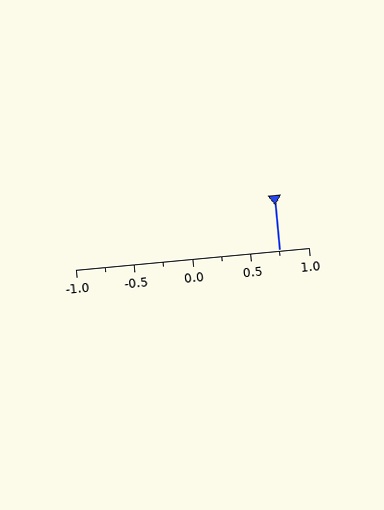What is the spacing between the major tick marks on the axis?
The major ticks are spaced 0.5 apart.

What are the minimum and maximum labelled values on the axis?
The axis runs from -1.0 to 1.0.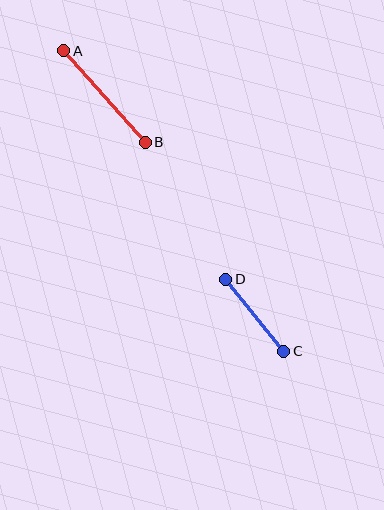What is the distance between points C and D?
The distance is approximately 93 pixels.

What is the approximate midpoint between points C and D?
The midpoint is at approximately (255, 315) pixels.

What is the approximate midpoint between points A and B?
The midpoint is at approximately (105, 96) pixels.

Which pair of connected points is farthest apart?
Points A and B are farthest apart.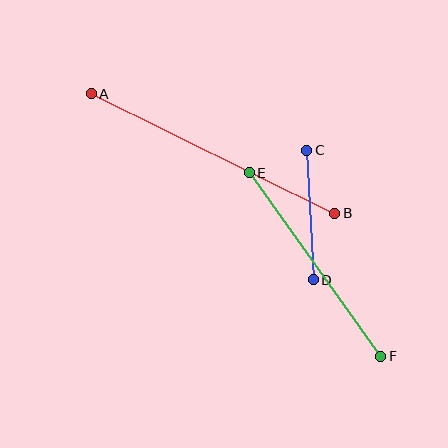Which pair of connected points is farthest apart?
Points A and B are farthest apart.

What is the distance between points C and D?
The distance is approximately 129 pixels.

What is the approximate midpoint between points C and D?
The midpoint is at approximately (310, 215) pixels.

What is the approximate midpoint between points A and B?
The midpoint is at approximately (213, 153) pixels.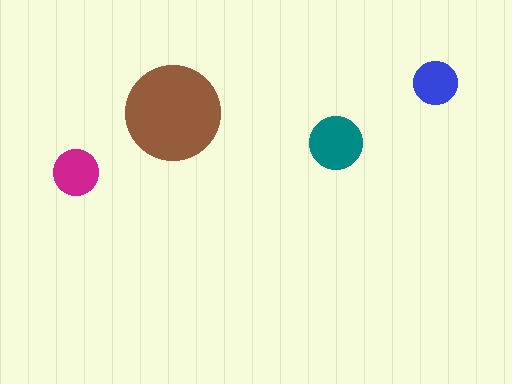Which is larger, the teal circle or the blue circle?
The teal one.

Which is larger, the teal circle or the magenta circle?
The teal one.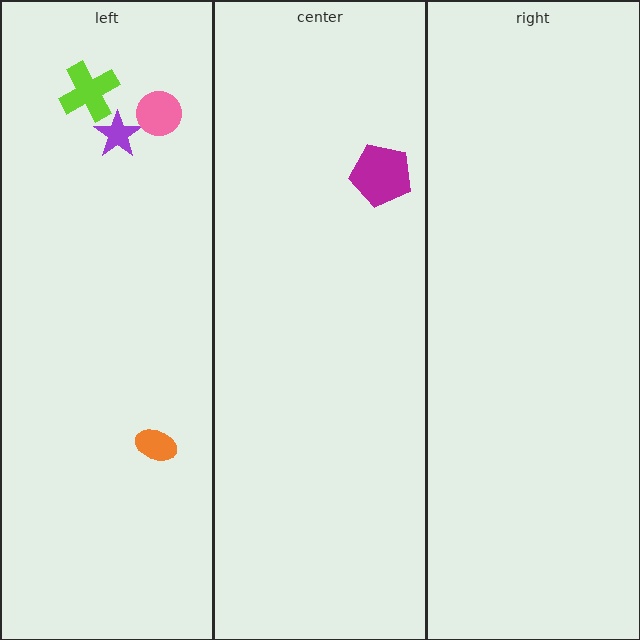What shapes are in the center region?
The magenta pentagon.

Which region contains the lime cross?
The left region.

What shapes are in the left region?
The purple star, the lime cross, the orange ellipse, the pink circle.